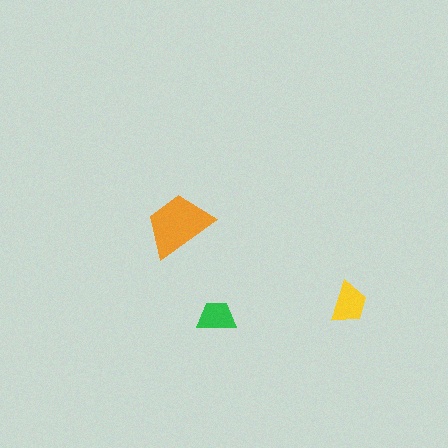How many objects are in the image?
There are 3 objects in the image.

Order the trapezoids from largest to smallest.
the orange one, the yellow one, the green one.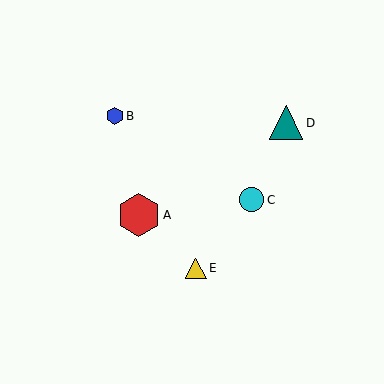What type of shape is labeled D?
Shape D is a teal triangle.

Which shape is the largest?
The red hexagon (labeled A) is the largest.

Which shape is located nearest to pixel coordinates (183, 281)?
The yellow triangle (labeled E) at (196, 268) is nearest to that location.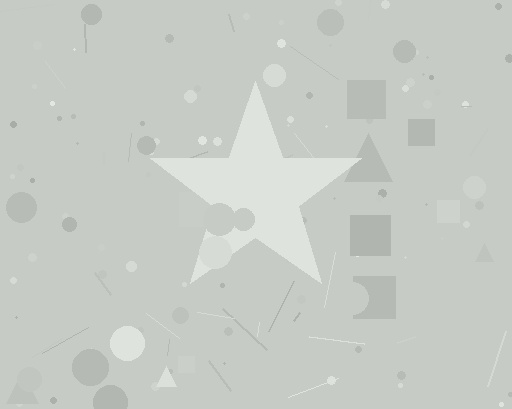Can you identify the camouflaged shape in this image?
The camouflaged shape is a star.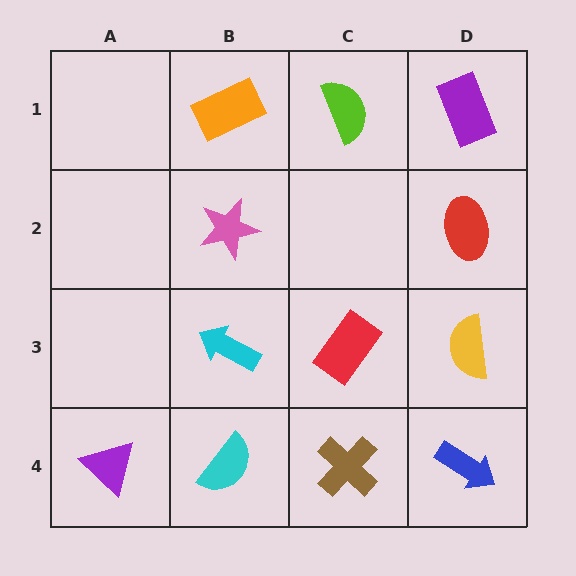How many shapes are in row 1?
3 shapes.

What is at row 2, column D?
A red ellipse.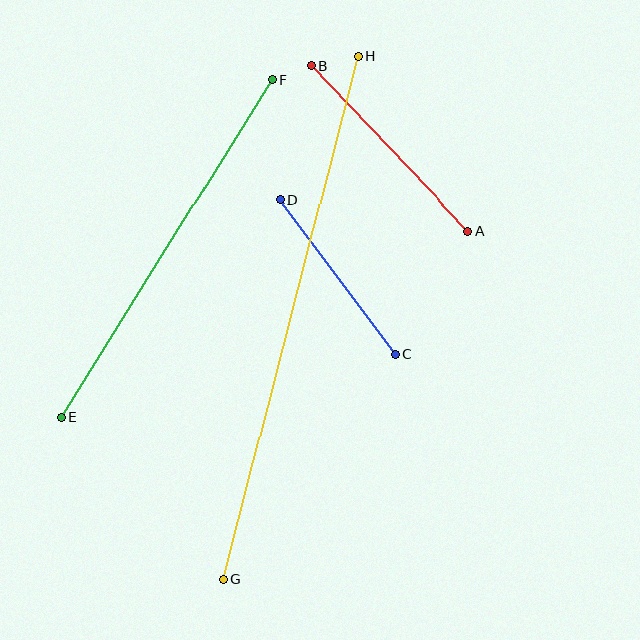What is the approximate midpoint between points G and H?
The midpoint is at approximately (291, 318) pixels.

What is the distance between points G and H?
The distance is approximately 540 pixels.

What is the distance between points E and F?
The distance is approximately 399 pixels.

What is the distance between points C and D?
The distance is approximately 193 pixels.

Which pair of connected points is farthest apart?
Points G and H are farthest apart.